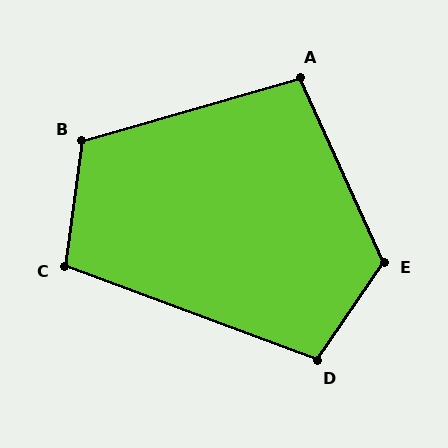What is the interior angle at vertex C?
Approximately 103 degrees (obtuse).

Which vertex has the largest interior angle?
E, at approximately 121 degrees.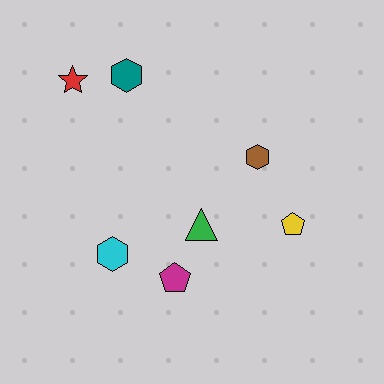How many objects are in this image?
There are 7 objects.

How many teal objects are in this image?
There is 1 teal object.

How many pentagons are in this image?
There are 2 pentagons.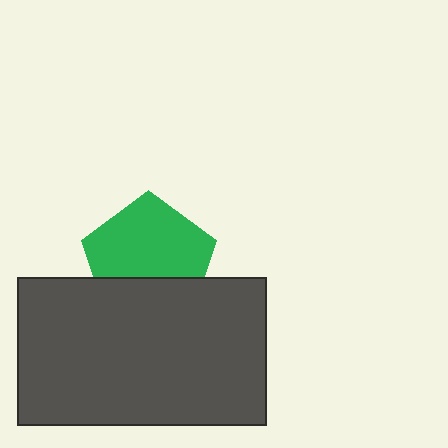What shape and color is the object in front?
The object in front is a dark gray rectangle.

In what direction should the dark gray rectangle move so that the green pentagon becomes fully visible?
The dark gray rectangle should move down. That is the shortest direction to clear the overlap and leave the green pentagon fully visible.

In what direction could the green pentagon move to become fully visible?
The green pentagon could move up. That would shift it out from behind the dark gray rectangle entirely.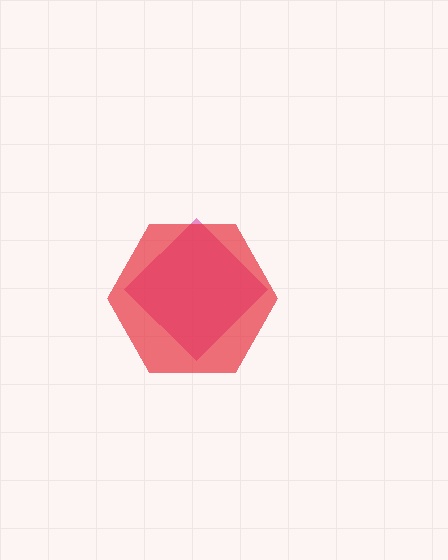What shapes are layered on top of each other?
The layered shapes are: a pink diamond, a red hexagon.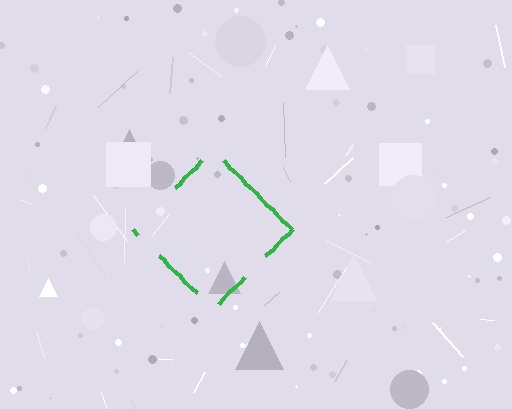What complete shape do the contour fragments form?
The contour fragments form a diamond.